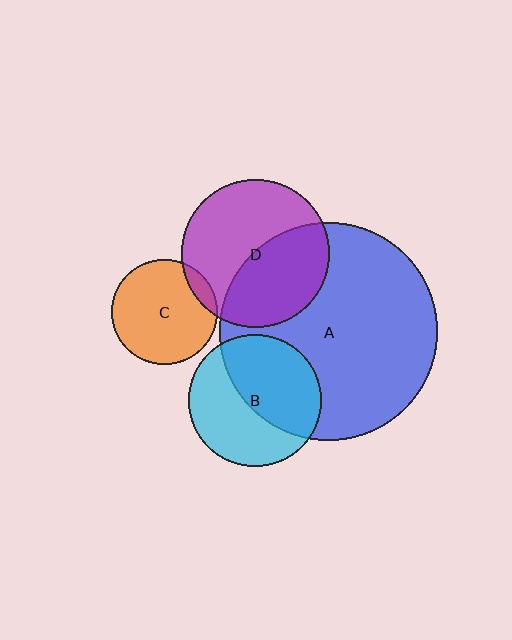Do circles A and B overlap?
Yes.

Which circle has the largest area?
Circle A (blue).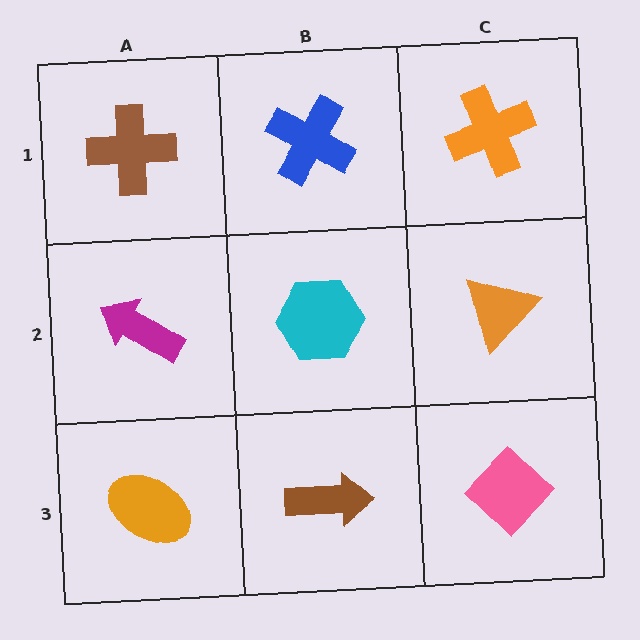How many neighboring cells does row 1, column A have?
2.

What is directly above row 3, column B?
A cyan hexagon.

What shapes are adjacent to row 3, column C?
An orange triangle (row 2, column C), a brown arrow (row 3, column B).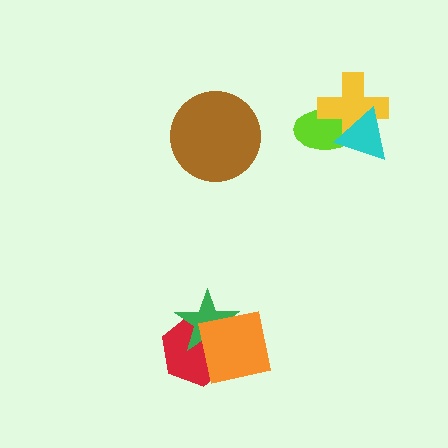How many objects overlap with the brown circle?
0 objects overlap with the brown circle.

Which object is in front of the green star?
The orange square is in front of the green star.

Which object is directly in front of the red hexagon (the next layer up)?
The green star is directly in front of the red hexagon.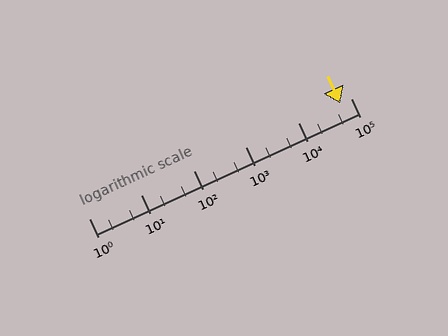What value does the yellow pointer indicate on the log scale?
The pointer indicates approximately 64000.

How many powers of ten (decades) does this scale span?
The scale spans 5 decades, from 1 to 100000.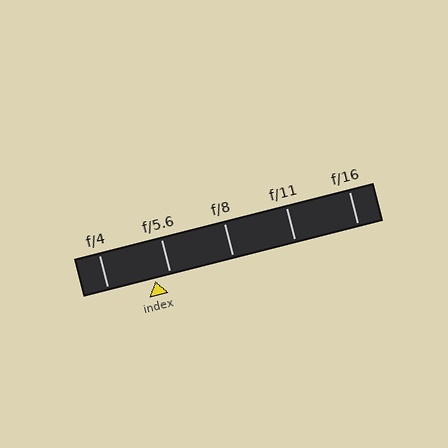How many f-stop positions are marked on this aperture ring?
There are 5 f-stop positions marked.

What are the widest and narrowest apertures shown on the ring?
The widest aperture shown is f/4 and the narrowest is f/16.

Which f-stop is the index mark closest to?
The index mark is closest to f/5.6.